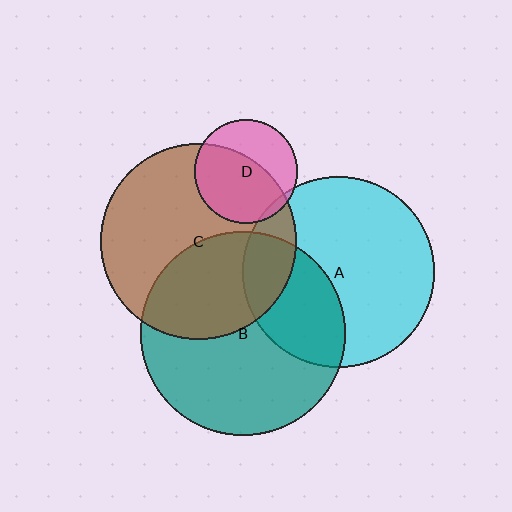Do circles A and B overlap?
Yes.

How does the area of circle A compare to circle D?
Approximately 3.4 times.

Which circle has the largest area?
Circle B (teal).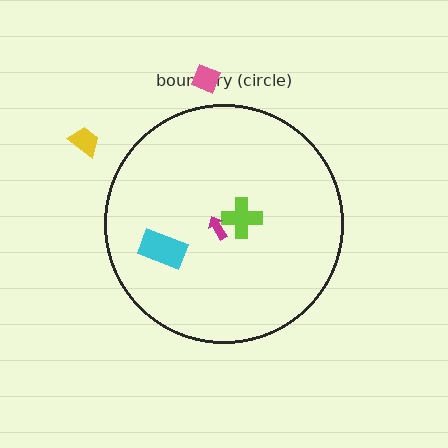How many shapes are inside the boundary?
3 inside, 2 outside.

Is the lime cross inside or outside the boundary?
Inside.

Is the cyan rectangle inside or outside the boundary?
Inside.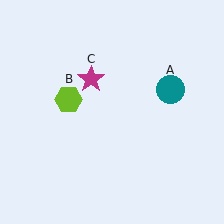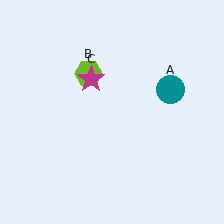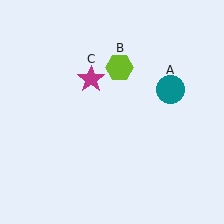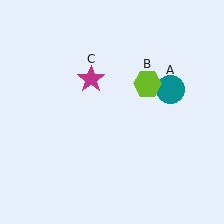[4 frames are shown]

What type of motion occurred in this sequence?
The lime hexagon (object B) rotated clockwise around the center of the scene.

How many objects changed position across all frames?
1 object changed position: lime hexagon (object B).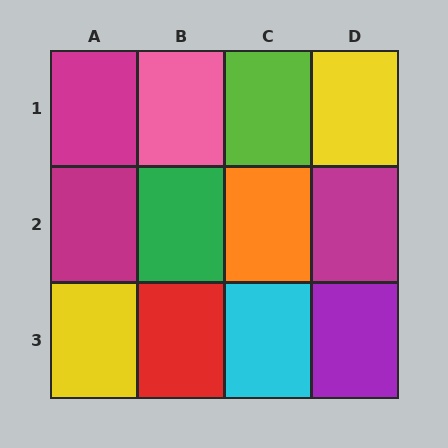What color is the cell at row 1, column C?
Lime.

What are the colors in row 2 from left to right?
Magenta, green, orange, magenta.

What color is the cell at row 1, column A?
Magenta.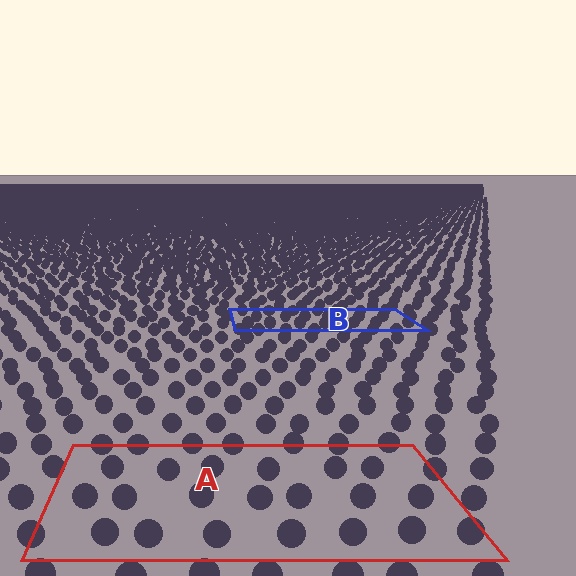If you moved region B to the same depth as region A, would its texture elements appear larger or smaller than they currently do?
They would appear larger. At a closer depth, the same texture elements are projected at a bigger on-screen size.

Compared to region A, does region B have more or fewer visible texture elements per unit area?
Region B has more texture elements per unit area — they are packed more densely because it is farther away.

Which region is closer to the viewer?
Region A is closer. The texture elements there are larger and more spread out.